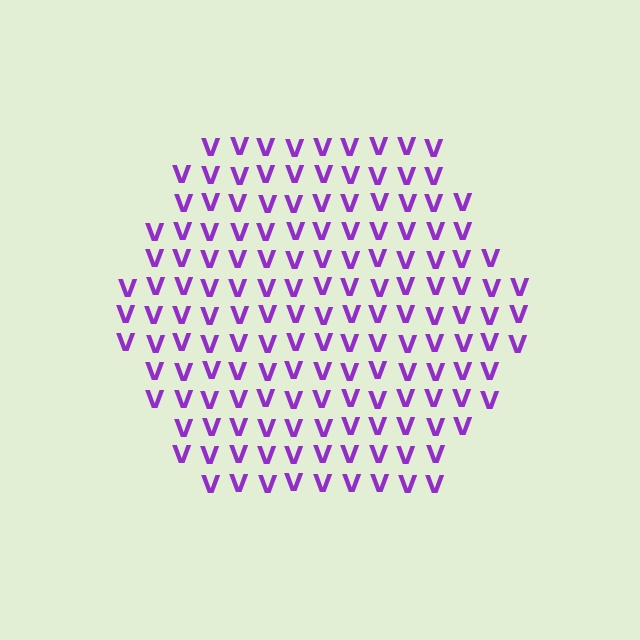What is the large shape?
The large shape is a hexagon.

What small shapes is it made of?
It is made of small letter V's.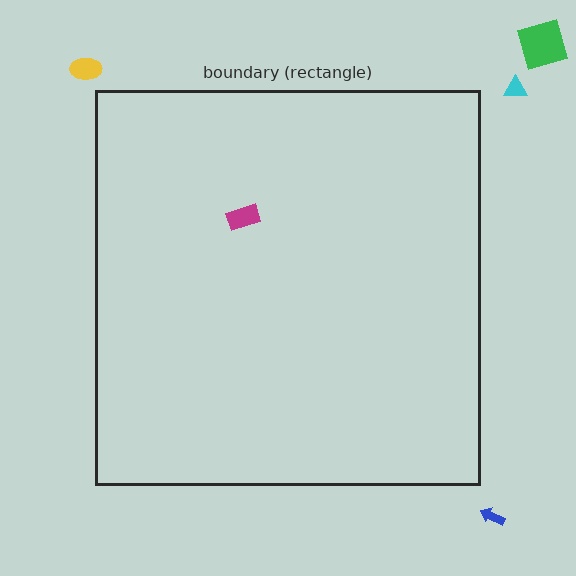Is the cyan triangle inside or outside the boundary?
Outside.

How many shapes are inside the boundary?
1 inside, 4 outside.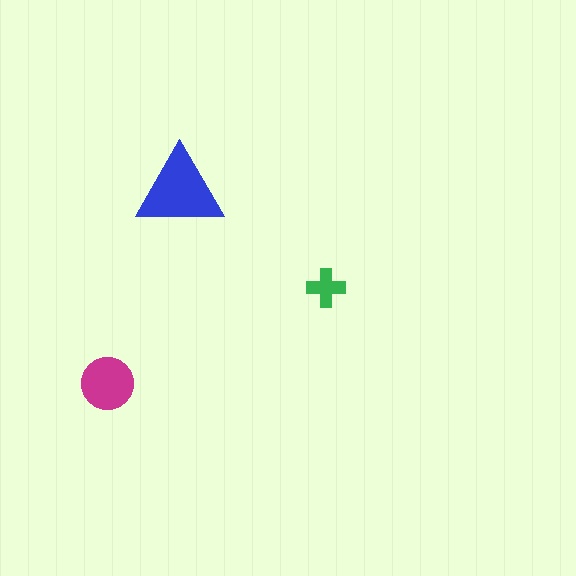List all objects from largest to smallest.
The blue triangle, the magenta circle, the green cross.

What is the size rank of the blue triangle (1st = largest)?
1st.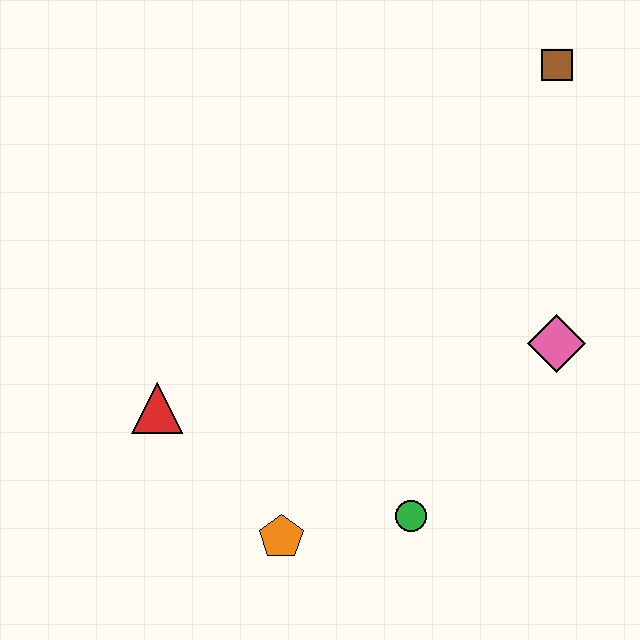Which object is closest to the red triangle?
The orange pentagon is closest to the red triangle.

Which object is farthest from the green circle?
The brown square is farthest from the green circle.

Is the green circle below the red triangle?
Yes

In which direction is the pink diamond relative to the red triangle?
The pink diamond is to the right of the red triangle.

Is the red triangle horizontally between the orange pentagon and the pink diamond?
No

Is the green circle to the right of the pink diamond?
No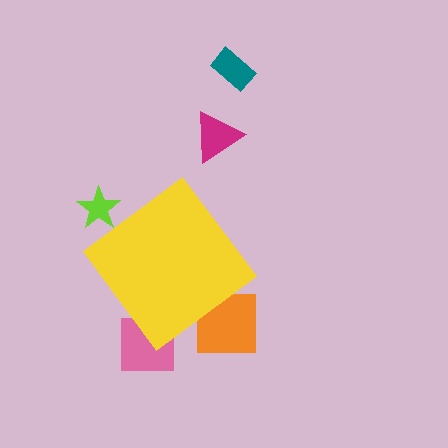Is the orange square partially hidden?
Yes, the orange square is partially hidden behind the yellow diamond.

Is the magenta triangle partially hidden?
No, the magenta triangle is fully visible.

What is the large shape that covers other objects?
A yellow diamond.